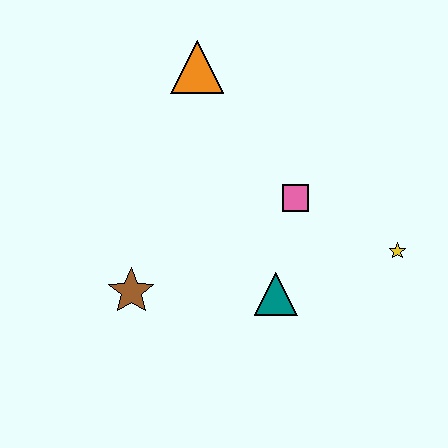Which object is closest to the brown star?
The teal triangle is closest to the brown star.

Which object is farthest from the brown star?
The yellow star is farthest from the brown star.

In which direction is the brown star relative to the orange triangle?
The brown star is below the orange triangle.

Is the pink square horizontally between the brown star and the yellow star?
Yes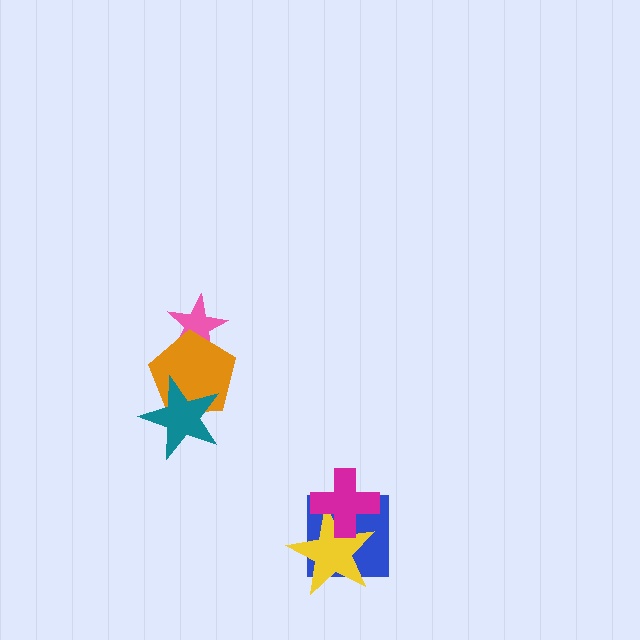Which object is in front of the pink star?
The orange pentagon is in front of the pink star.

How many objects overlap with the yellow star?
2 objects overlap with the yellow star.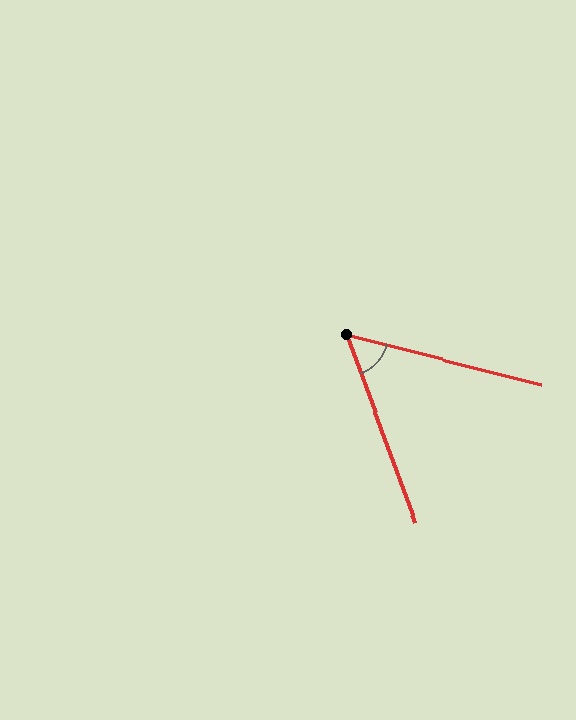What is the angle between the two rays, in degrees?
Approximately 55 degrees.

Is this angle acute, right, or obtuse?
It is acute.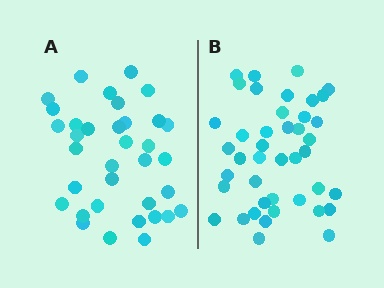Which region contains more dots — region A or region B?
Region B (the right region) has more dots.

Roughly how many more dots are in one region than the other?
Region B has roughly 8 or so more dots than region A.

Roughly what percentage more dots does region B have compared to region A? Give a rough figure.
About 20% more.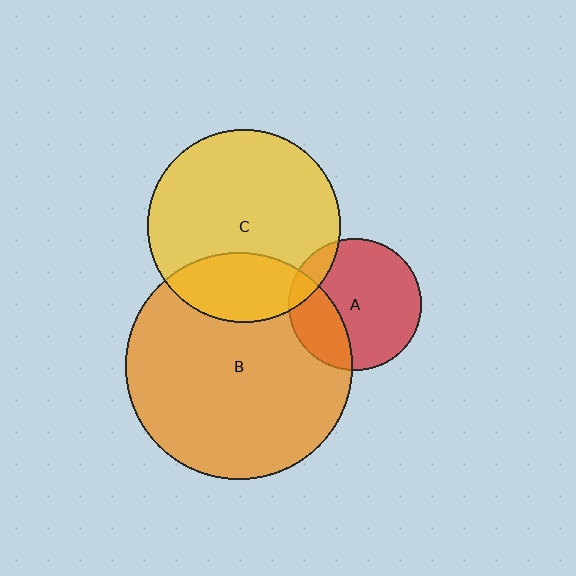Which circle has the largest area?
Circle B (orange).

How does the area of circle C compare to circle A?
Approximately 2.1 times.